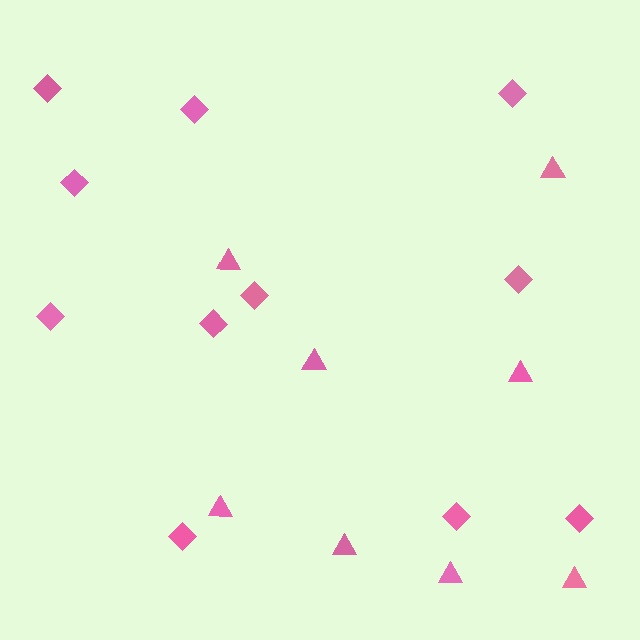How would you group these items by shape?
There are 2 groups: one group of diamonds (11) and one group of triangles (8).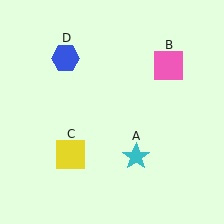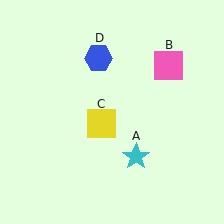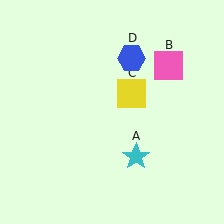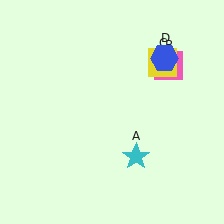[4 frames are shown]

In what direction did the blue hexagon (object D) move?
The blue hexagon (object D) moved right.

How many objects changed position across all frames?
2 objects changed position: yellow square (object C), blue hexagon (object D).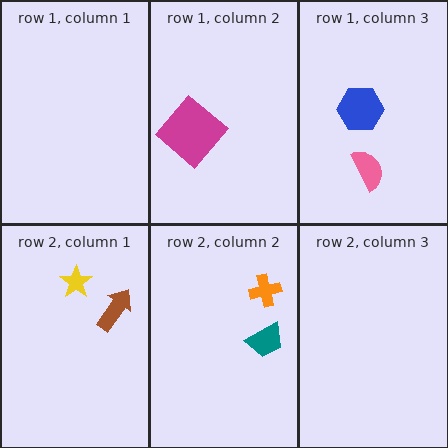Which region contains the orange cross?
The row 2, column 2 region.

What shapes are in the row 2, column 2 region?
The teal trapezoid, the orange cross.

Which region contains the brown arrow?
The row 2, column 1 region.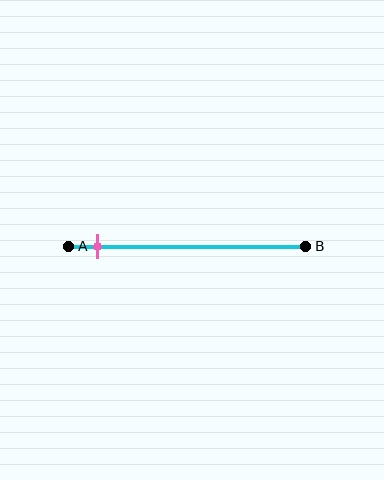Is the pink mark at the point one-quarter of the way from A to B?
No, the mark is at about 10% from A, not at the 25% one-quarter point.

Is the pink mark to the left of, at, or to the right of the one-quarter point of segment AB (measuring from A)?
The pink mark is to the left of the one-quarter point of segment AB.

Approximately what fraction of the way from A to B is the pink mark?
The pink mark is approximately 10% of the way from A to B.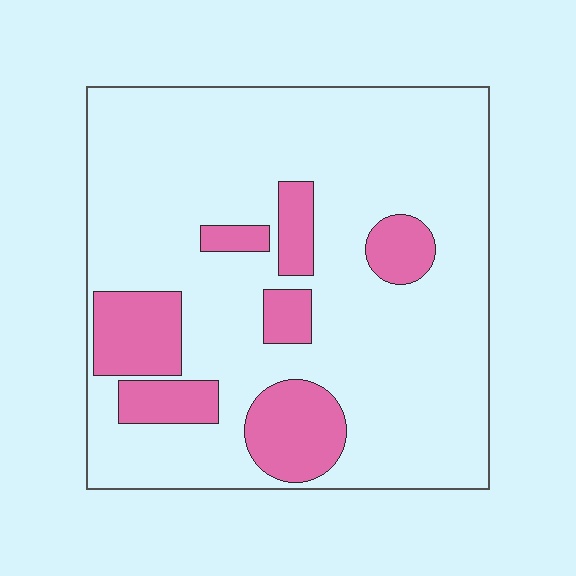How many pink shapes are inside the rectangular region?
7.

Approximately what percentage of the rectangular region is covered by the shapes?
Approximately 20%.